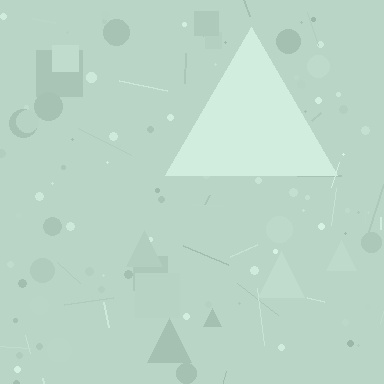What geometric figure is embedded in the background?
A triangle is embedded in the background.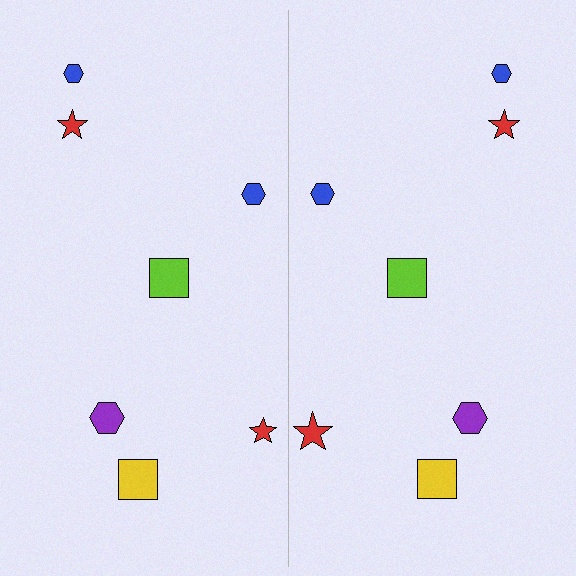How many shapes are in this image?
There are 14 shapes in this image.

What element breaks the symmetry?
The red star on the right side has a different size than its mirror counterpart.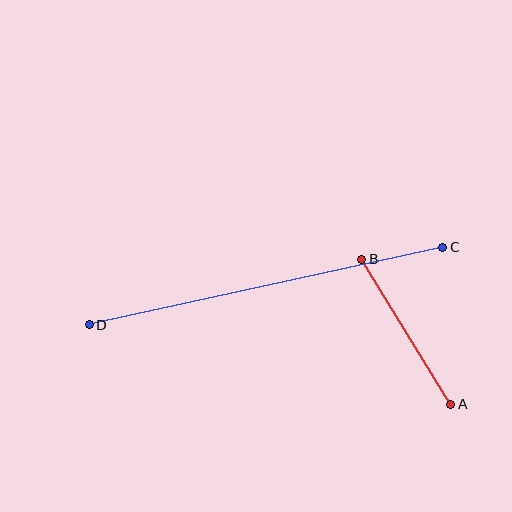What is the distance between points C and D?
The distance is approximately 362 pixels.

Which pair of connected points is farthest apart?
Points C and D are farthest apart.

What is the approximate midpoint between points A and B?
The midpoint is at approximately (406, 332) pixels.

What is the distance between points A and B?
The distance is approximately 170 pixels.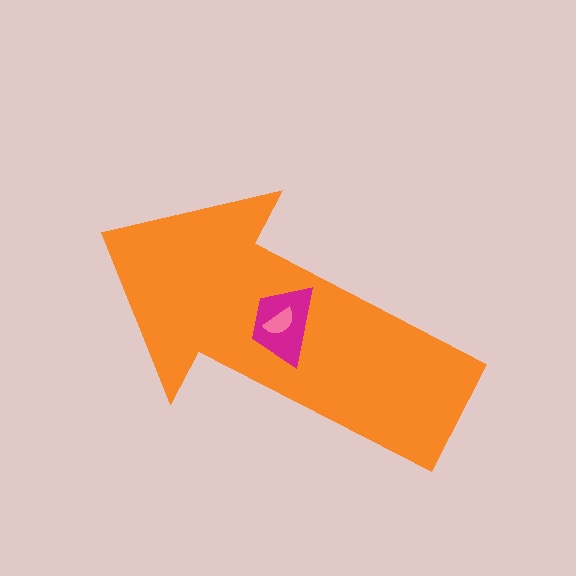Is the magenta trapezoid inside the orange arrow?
Yes.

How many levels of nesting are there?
3.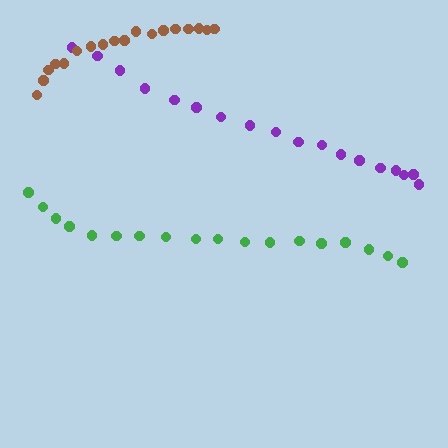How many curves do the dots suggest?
There are 3 distinct paths.